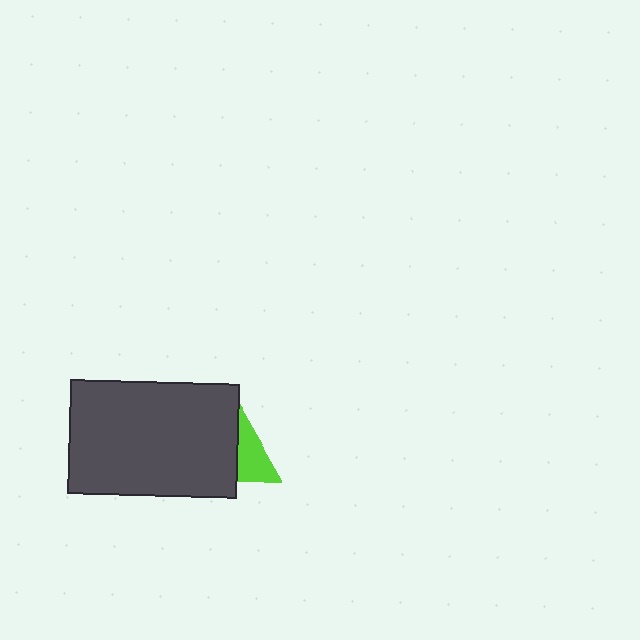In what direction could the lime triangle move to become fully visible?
The lime triangle could move right. That would shift it out from behind the dark gray rectangle entirely.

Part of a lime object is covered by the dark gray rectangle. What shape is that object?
It is a triangle.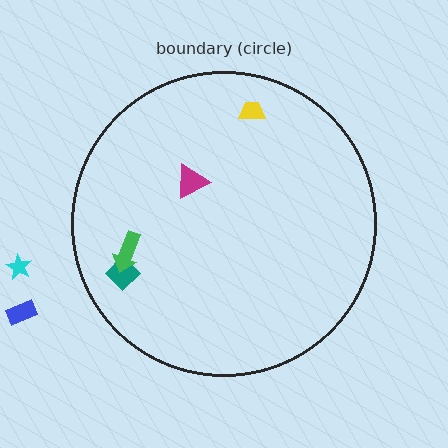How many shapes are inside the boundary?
4 inside, 2 outside.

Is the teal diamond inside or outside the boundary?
Inside.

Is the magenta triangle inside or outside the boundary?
Inside.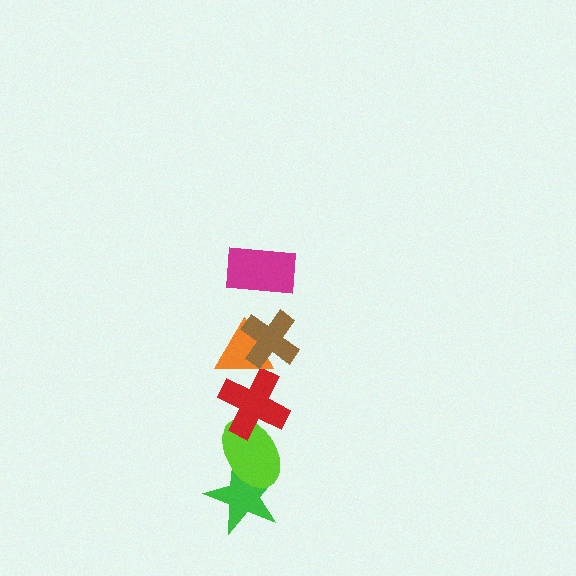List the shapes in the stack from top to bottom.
From top to bottom: the magenta rectangle, the brown cross, the orange triangle, the red cross, the lime ellipse, the green star.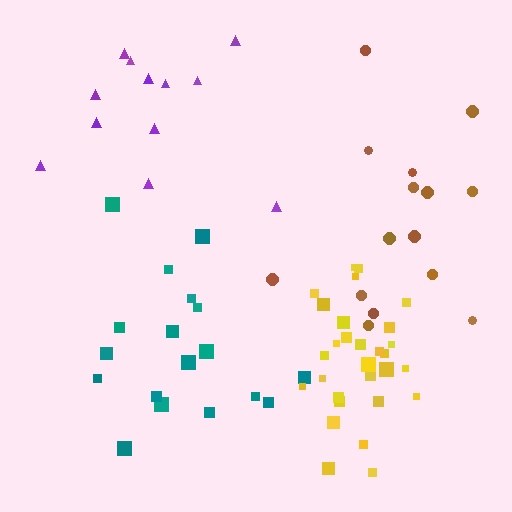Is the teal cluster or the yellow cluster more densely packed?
Yellow.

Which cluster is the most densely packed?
Yellow.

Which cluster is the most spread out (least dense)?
Brown.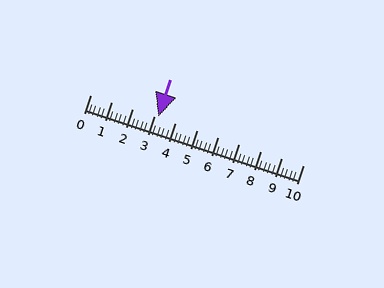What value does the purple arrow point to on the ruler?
The purple arrow points to approximately 3.2.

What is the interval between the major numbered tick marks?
The major tick marks are spaced 1 units apart.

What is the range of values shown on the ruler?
The ruler shows values from 0 to 10.